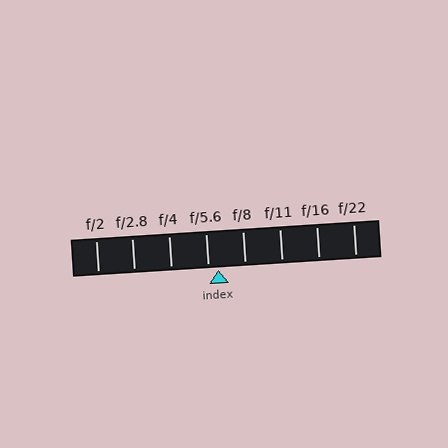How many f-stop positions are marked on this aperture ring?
There are 8 f-stop positions marked.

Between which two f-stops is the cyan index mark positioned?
The index mark is between f/5.6 and f/8.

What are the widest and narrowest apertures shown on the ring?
The widest aperture shown is f/2 and the narrowest is f/22.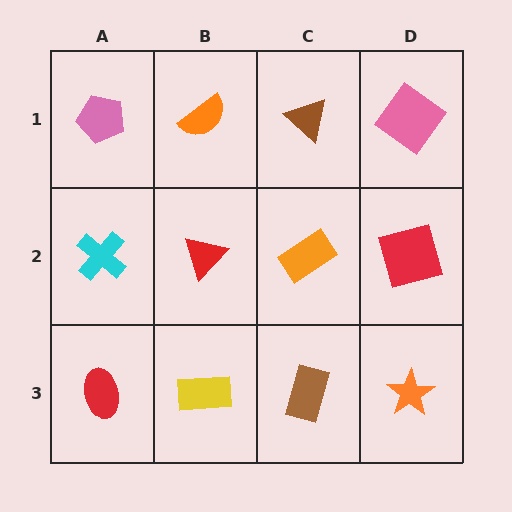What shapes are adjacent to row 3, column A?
A cyan cross (row 2, column A), a yellow rectangle (row 3, column B).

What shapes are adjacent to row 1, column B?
A red triangle (row 2, column B), a pink pentagon (row 1, column A), a brown triangle (row 1, column C).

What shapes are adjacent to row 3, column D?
A red square (row 2, column D), a brown rectangle (row 3, column C).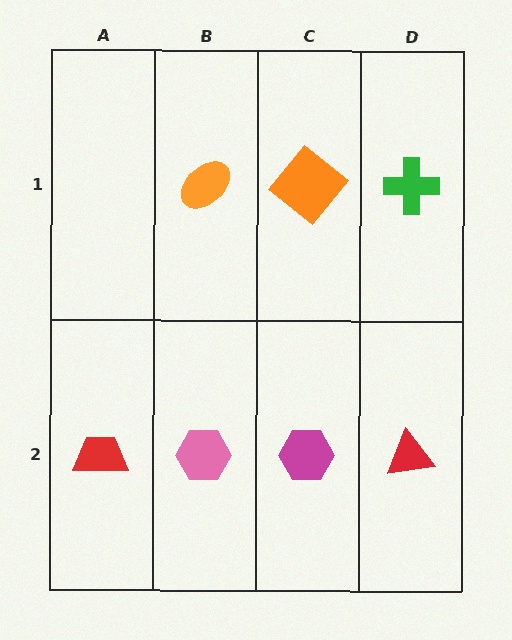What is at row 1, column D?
A green cross.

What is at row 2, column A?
A red trapezoid.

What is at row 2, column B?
A pink hexagon.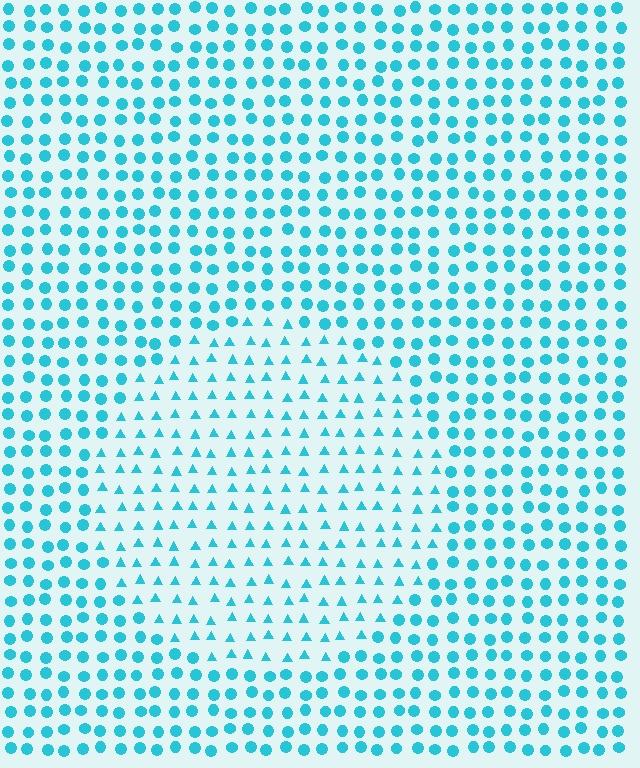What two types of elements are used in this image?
The image uses triangles inside the circle region and circles outside it.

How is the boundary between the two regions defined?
The boundary is defined by a change in element shape: triangles inside vs. circles outside. All elements share the same color and spacing.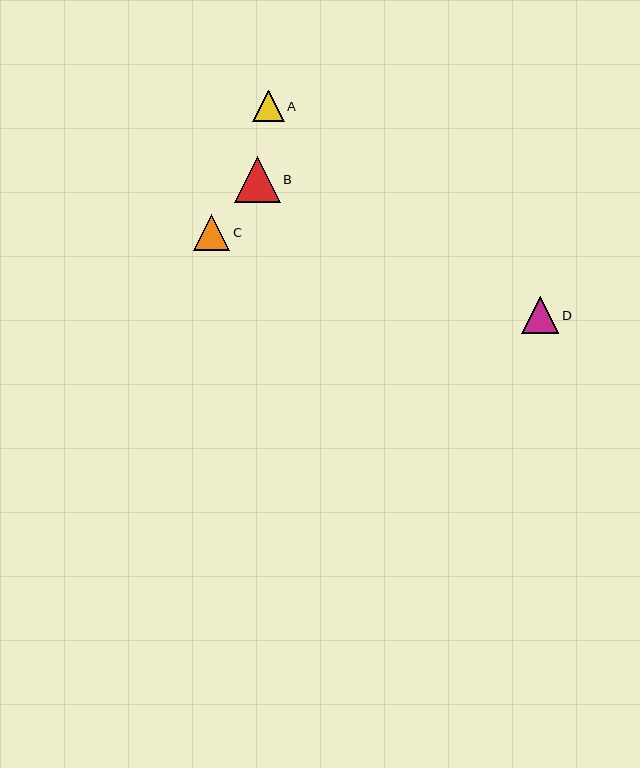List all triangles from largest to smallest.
From largest to smallest: B, D, C, A.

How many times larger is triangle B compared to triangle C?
Triangle B is approximately 1.3 times the size of triangle C.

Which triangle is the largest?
Triangle B is the largest with a size of approximately 46 pixels.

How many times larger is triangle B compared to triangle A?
Triangle B is approximately 1.5 times the size of triangle A.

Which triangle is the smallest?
Triangle A is the smallest with a size of approximately 31 pixels.